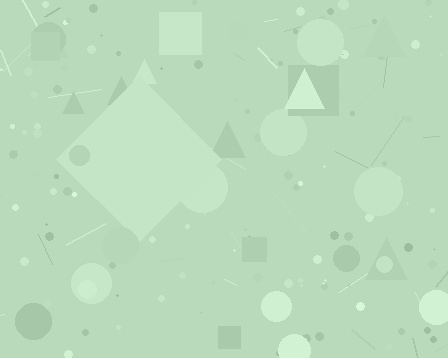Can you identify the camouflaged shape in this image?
The camouflaged shape is a diamond.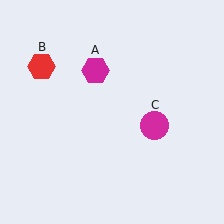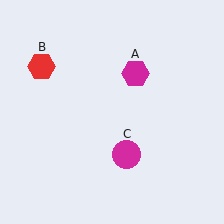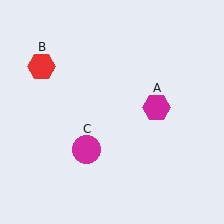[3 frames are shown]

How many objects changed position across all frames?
2 objects changed position: magenta hexagon (object A), magenta circle (object C).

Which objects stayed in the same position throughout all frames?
Red hexagon (object B) remained stationary.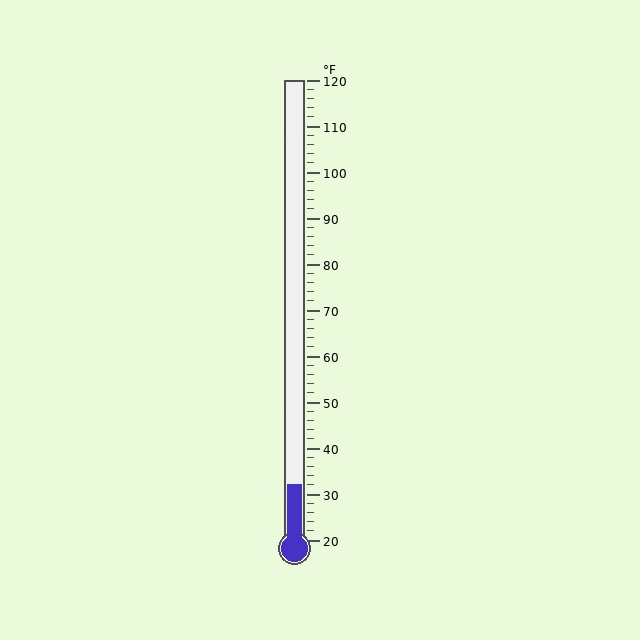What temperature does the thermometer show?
The thermometer shows approximately 32°F.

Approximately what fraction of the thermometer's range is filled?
The thermometer is filled to approximately 10% of its range.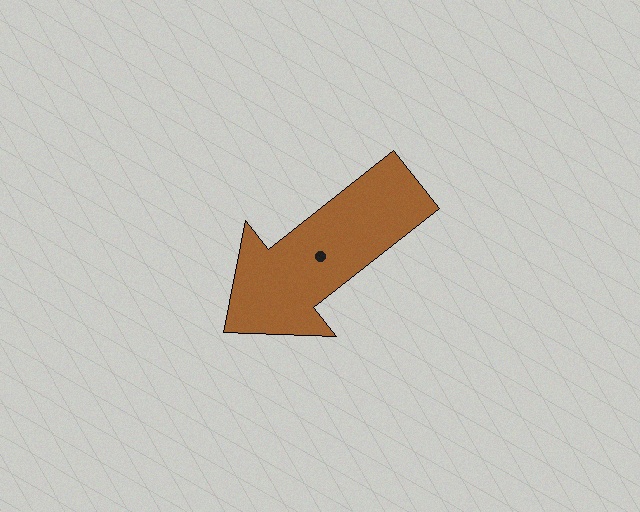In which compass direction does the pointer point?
Southwest.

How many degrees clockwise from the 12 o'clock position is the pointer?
Approximately 232 degrees.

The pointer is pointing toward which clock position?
Roughly 8 o'clock.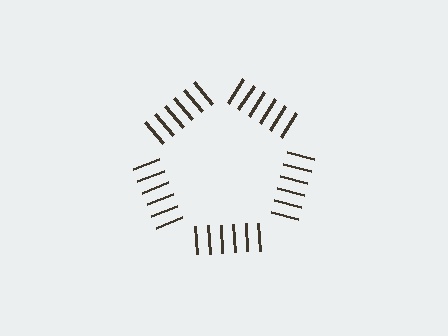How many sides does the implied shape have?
5 sides — the line-ends trace a pentagon.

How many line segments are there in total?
30 — 6 along each of the 5 edges.